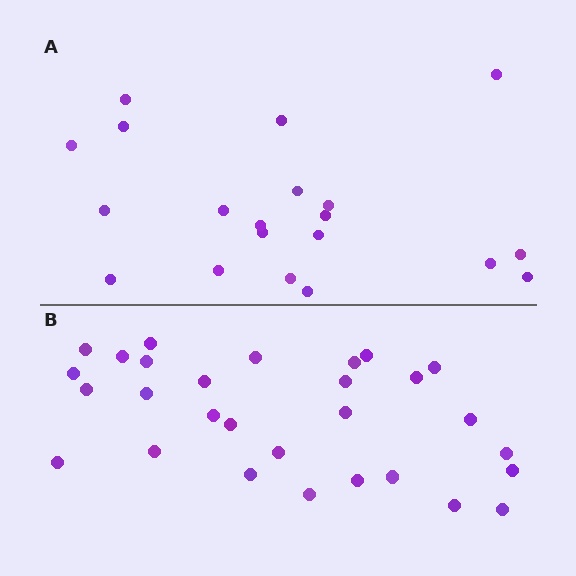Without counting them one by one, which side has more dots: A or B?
Region B (the bottom region) has more dots.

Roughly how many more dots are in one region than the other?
Region B has roughly 8 or so more dots than region A.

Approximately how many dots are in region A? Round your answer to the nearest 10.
About 20 dots.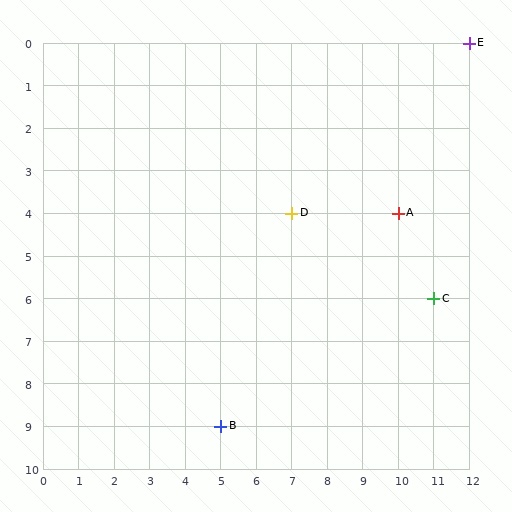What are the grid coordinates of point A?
Point A is at grid coordinates (10, 4).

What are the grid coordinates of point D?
Point D is at grid coordinates (7, 4).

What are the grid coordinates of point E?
Point E is at grid coordinates (12, 0).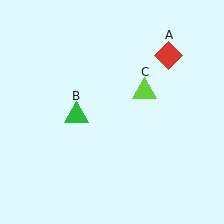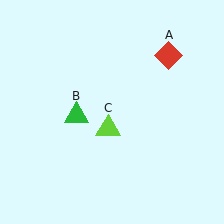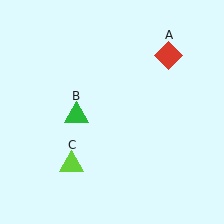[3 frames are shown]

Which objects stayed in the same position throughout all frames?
Red diamond (object A) and green triangle (object B) remained stationary.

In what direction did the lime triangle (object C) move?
The lime triangle (object C) moved down and to the left.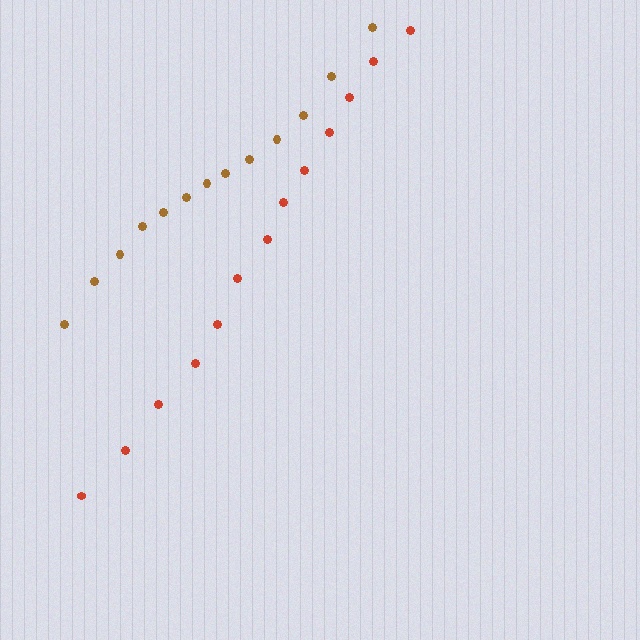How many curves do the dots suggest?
There are 2 distinct paths.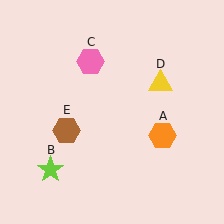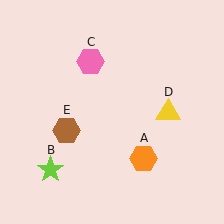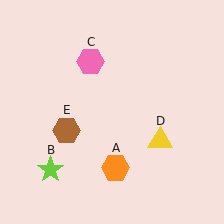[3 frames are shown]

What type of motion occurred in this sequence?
The orange hexagon (object A), yellow triangle (object D) rotated clockwise around the center of the scene.